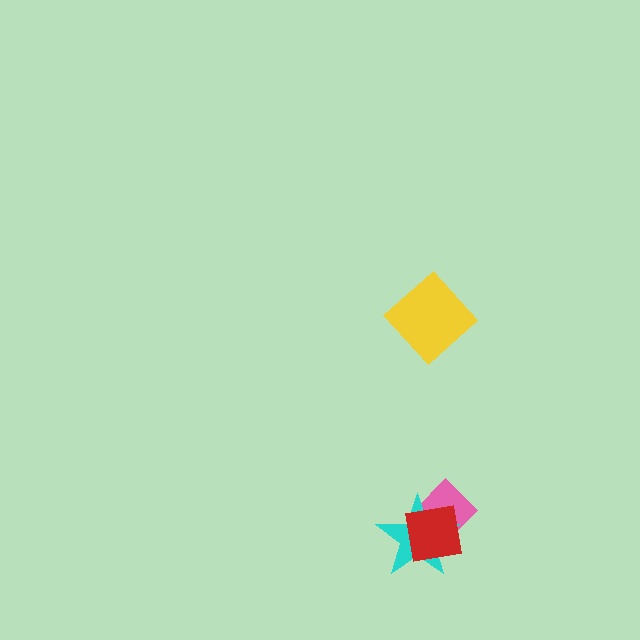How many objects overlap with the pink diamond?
2 objects overlap with the pink diamond.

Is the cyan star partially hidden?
Yes, it is partially covered by another shape.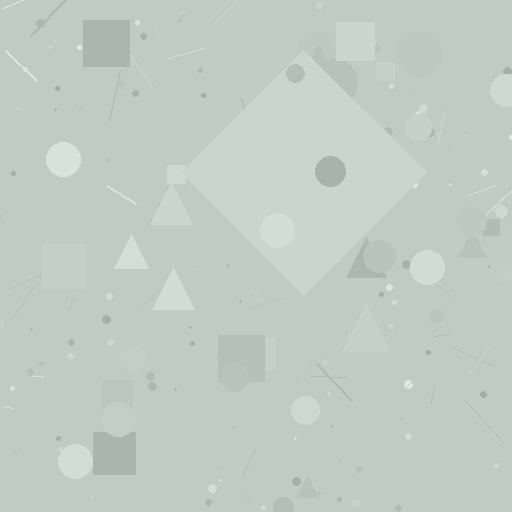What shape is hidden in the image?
A diamond is hidden in the image.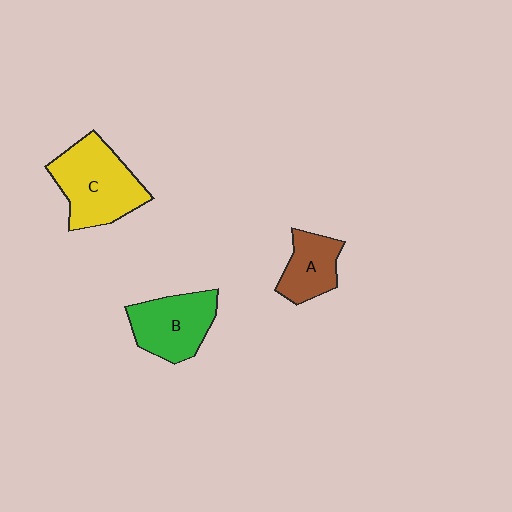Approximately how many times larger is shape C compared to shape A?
Approximately 1.8 times.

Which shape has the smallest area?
Shape A (brown).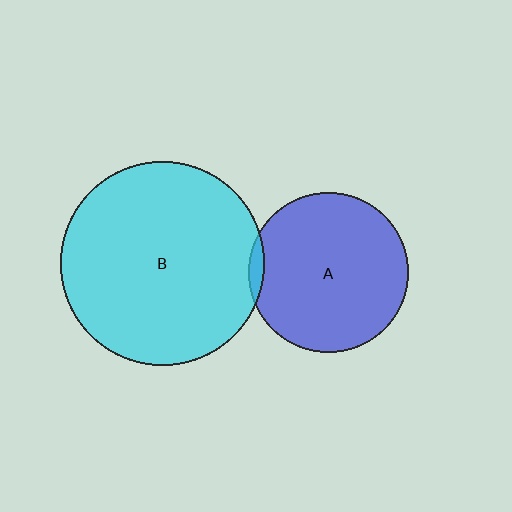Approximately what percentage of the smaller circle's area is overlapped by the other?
Approximately 5%.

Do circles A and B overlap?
Yes.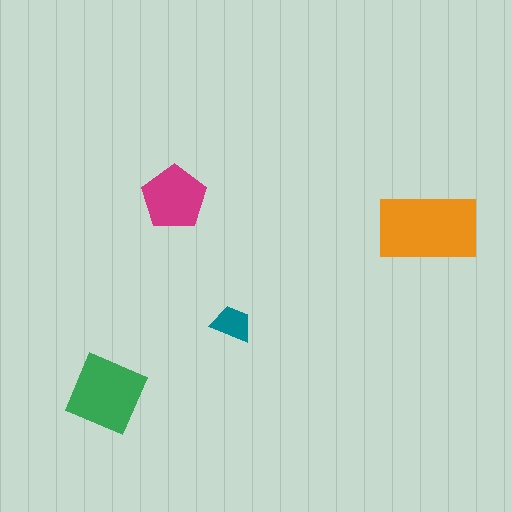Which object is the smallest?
The teal trapezoid.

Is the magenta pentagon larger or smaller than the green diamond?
Smaller.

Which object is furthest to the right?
The orange rectangle is rightmost.